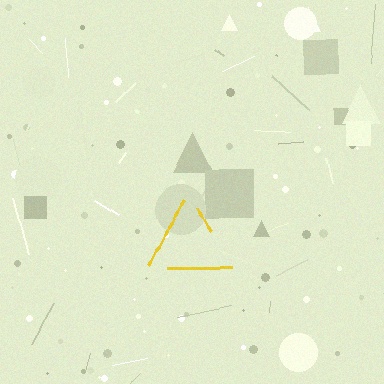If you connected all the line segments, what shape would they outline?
They would outline a triangle.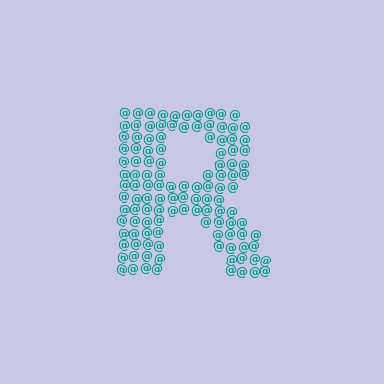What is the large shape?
The large shape is the letter R.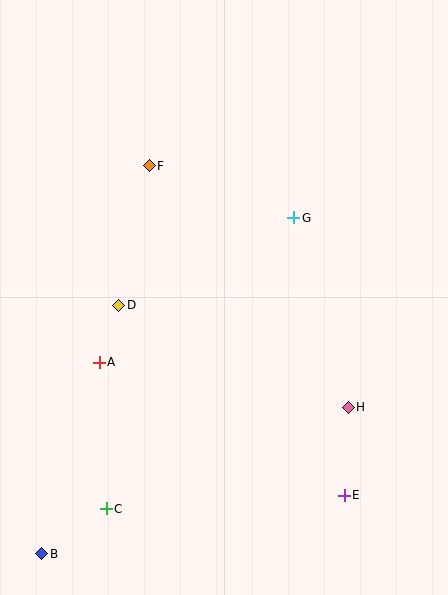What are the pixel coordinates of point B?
Point B is at (42, 554).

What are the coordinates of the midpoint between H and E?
The midpoint between H and E is at (346, 451).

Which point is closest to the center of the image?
Point D at (119, 305) is closest to the center.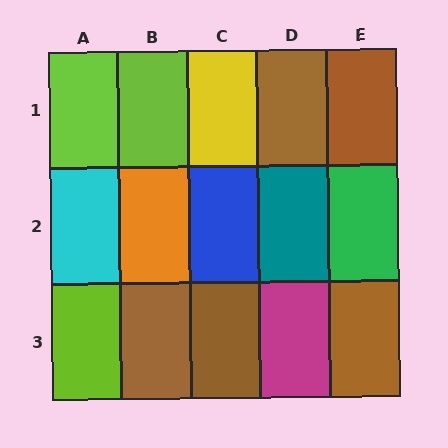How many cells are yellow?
1 cell is yellow.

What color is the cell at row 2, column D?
Teal.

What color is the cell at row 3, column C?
Brown.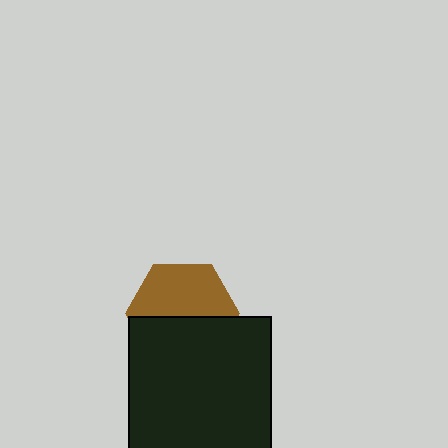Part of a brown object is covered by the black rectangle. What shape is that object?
It is a hexagon.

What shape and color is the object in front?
The object in front is a black rectangle.